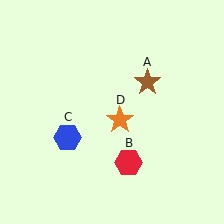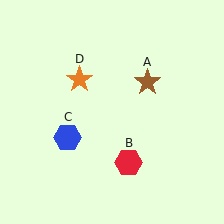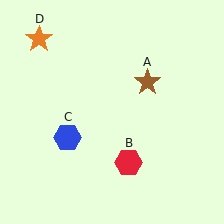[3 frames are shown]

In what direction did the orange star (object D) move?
The orange star (object D) moved up and to the left.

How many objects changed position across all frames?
1 object changed position: orange star (object D).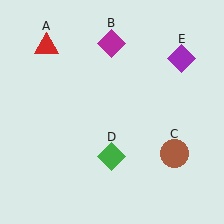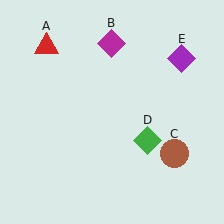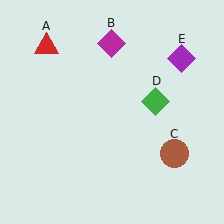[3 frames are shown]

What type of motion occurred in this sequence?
The green diamond (object D) rotated counterclockwise around the center of the scene.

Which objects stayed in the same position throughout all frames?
Red triangle (object A) and magenta diamond (object B) and brown circle (object C) and purple diamond (object E) remained stationary.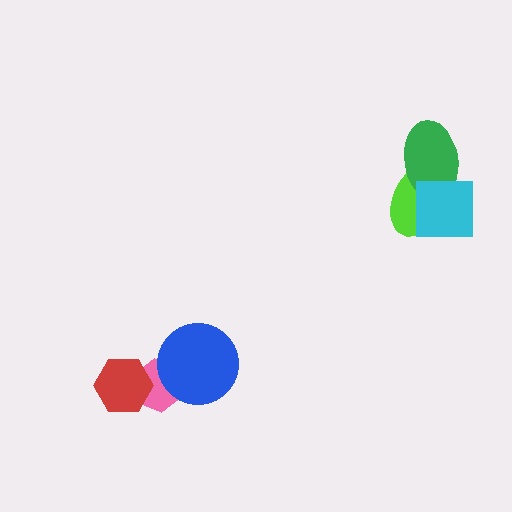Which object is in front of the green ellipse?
The cyan square is in front of the green ellipse.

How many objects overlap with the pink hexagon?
2 objects overlap with the pink hexagon.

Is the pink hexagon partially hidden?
Yes, it is partially covered by another shape.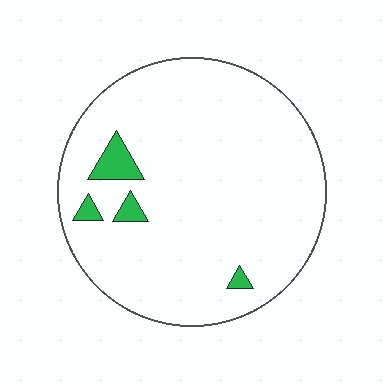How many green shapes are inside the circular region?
4.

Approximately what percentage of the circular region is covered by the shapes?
Approximately 5%.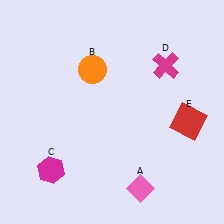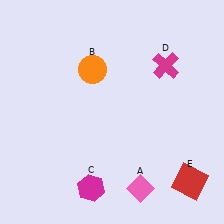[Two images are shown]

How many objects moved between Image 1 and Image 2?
2 objects moved between the two images.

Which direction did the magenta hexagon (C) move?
The magenta hexagon (C) moved right.